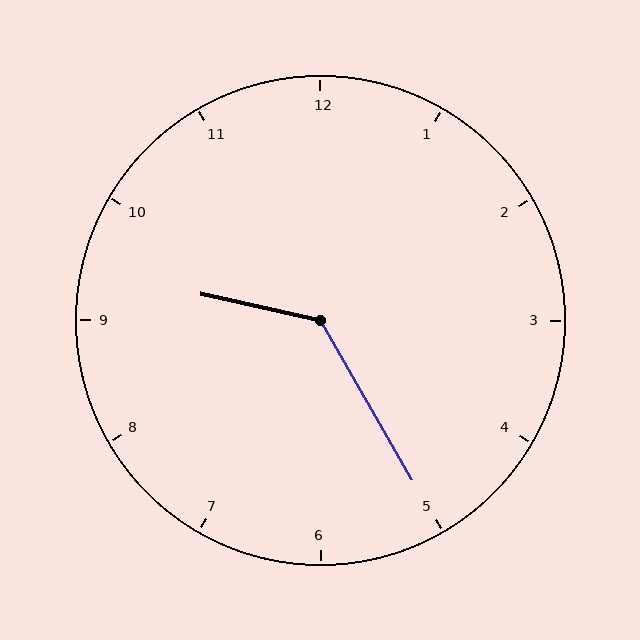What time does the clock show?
9:25.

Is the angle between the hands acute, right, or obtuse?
It is obtuse.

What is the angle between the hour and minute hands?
Approximately 132 degrees.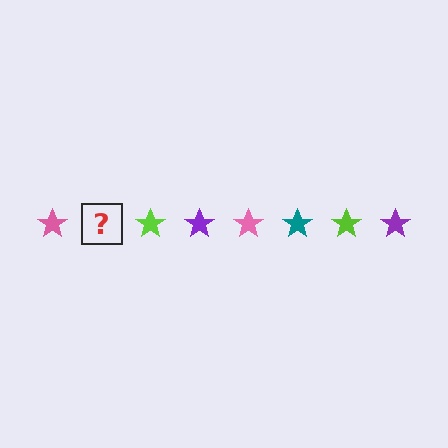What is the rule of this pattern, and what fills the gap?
The rule is that the pattern cycles through pink, teal, lime, purple stars. The gap should be filled with a teal star.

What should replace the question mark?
The question mark should be replaced with a teal star.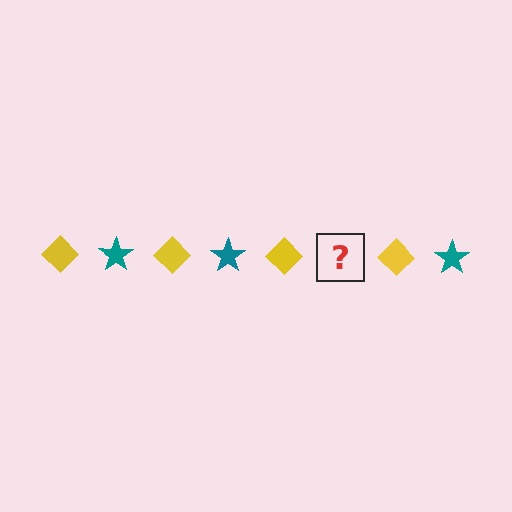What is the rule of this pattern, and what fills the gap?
The rule is that the pattern alternates between yellow diamond and teal star. The gap should be filled with a teal star.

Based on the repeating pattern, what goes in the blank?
The blank should be a teal star.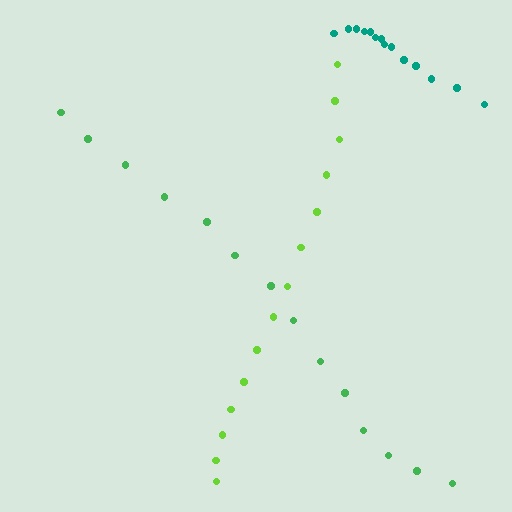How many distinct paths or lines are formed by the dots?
There are 3 distinct paths.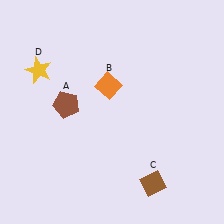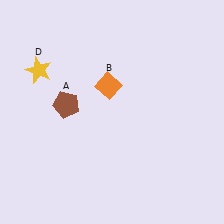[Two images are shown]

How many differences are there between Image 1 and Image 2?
There is 1 difference between the two images.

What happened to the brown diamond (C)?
The brown diamond (C) was removed in Image 2. It was in the bottom-right area of Image 1.